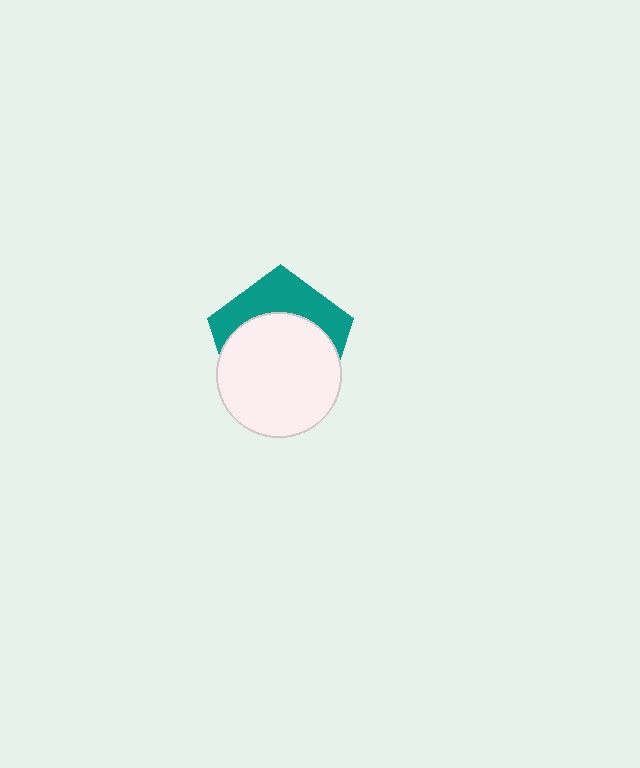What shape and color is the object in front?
The object in front is a white circle.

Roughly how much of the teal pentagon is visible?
A small part of it is visible (roughly 36%).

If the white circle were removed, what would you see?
You would see the complete teal pentagon.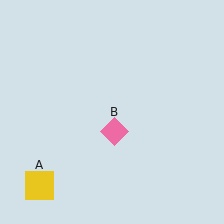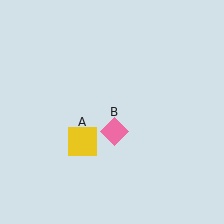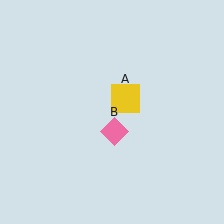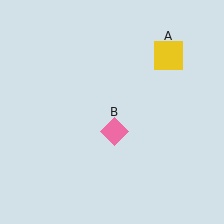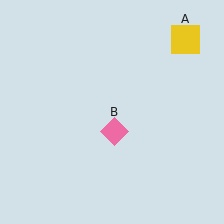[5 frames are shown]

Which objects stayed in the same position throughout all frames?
Pink diamond (object B) remained stationary.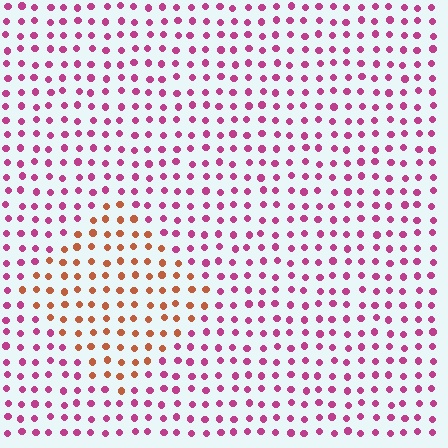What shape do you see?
I see a diamond.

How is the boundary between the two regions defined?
The boundary is defined purely by a slight shift in hue (about 52 degrees). Spacing, size, and orientation are identical on both sides.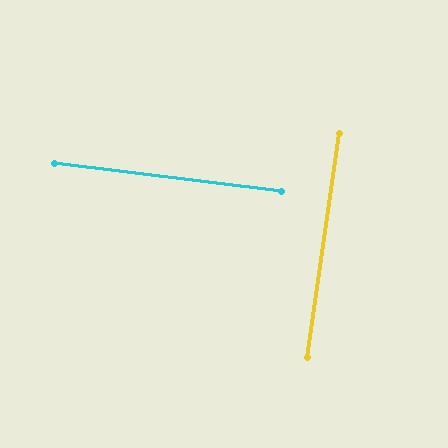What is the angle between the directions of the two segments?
Approximately 89 degrees.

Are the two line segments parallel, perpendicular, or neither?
Perpendicular — they meet at approximately 89°.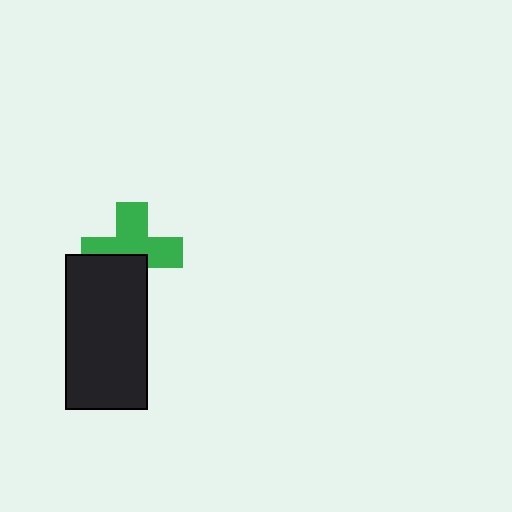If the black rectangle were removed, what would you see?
You would see the complete green cross.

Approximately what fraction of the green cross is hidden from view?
Roughly 39% of the green cross is hidden behind the black rectangle.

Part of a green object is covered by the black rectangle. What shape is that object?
It is a cross.